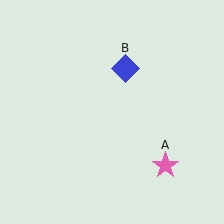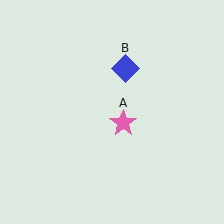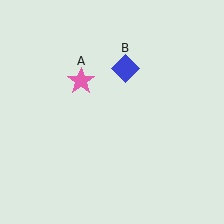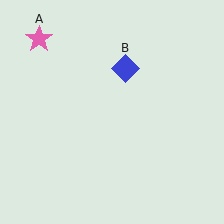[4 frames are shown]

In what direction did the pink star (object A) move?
The pink star (object A) moved up and to the left.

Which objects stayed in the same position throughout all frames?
Blue diamond (object B) remained stationary.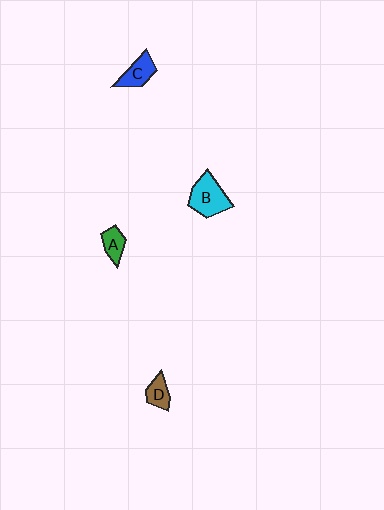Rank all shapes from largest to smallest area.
From largest to smallest: B (cyan), C (blue), A (green), D (brown).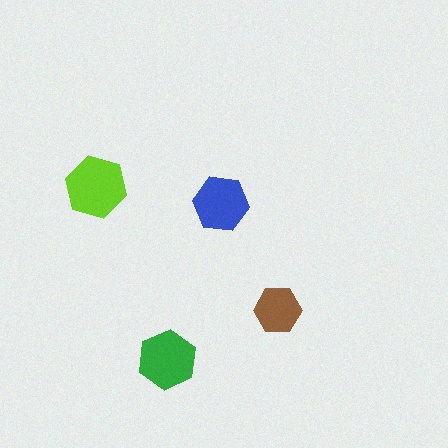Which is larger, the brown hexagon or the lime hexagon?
The lime one.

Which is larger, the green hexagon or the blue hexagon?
The green one.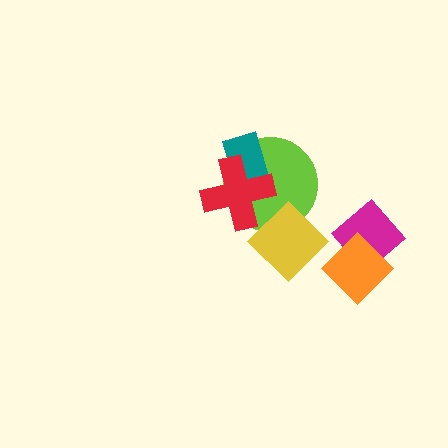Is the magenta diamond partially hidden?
Yes, it is partially covered by another shape.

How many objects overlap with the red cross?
2 objects overlap with the red cross.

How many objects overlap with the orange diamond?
1 object overlaps with the orange diamond.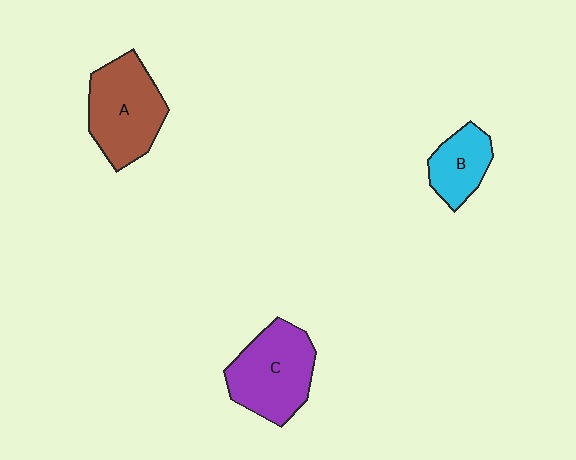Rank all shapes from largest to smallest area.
From largest to smallest: A (brown), C (purple), B (cyan).